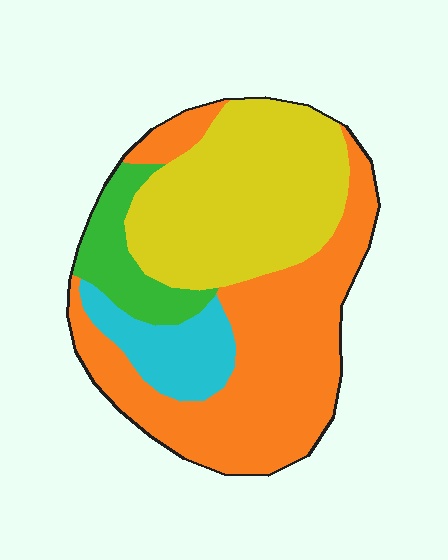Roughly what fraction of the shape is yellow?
Yellow takes up about three eighths (3/8) of the shape.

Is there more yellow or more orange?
Orange.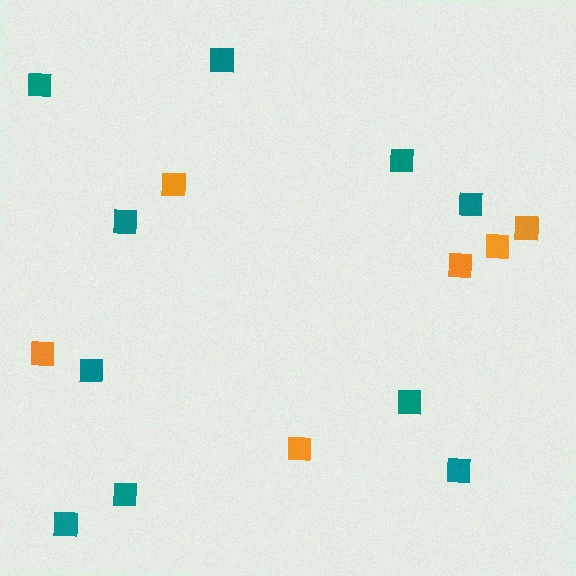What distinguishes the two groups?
There are 2 groups: one group of orange squares (6) and one group of teal squares (10).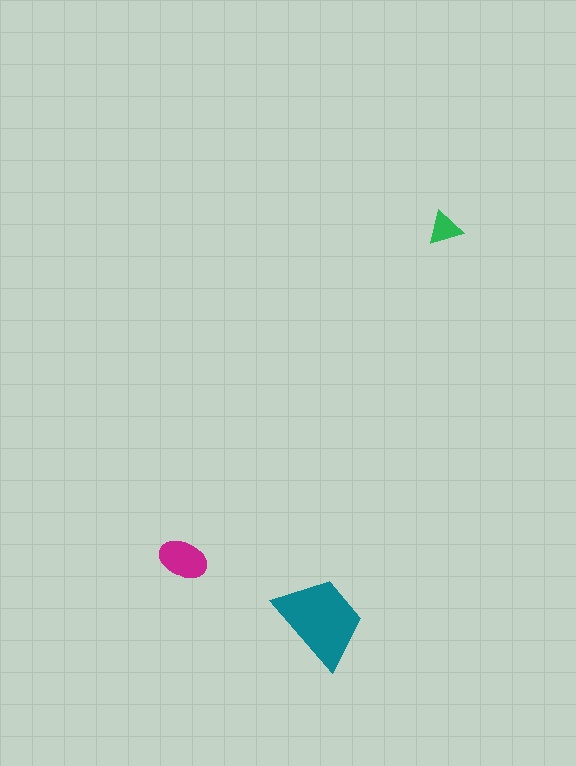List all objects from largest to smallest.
The teal trapezoid, the magenta ellipse, the green triangle.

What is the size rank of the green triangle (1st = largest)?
3rd.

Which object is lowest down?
The teal trapezoid is bottommost.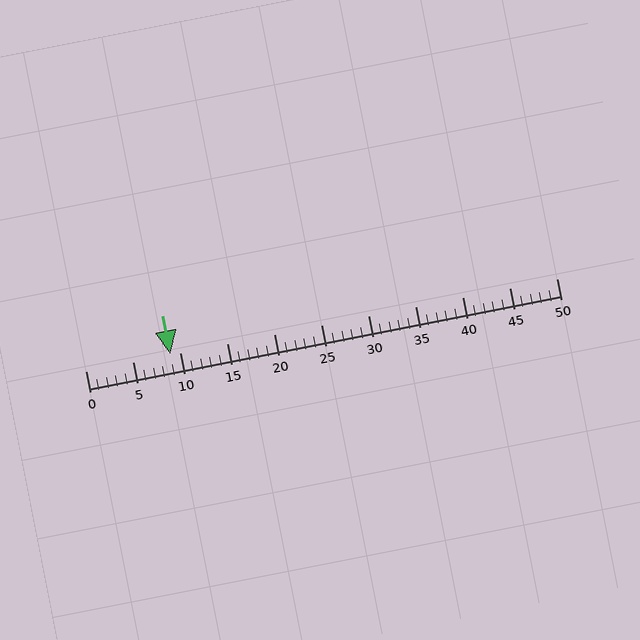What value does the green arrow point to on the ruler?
The green arrow points to approximately 9.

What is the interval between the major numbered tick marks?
The major tick marks are spaced 5 units apart.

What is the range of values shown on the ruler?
The ruler shows values from 0 to 50.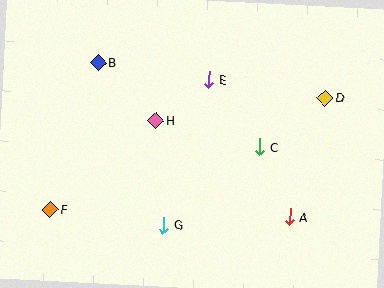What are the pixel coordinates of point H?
Point H is at (156, 120).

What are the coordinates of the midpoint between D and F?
The midpoint between D and F is at (188, 154).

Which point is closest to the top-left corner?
Point B is closest to the top-left corner.